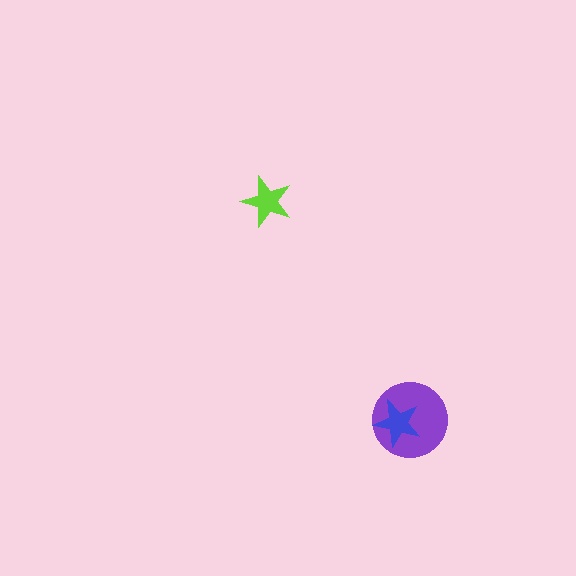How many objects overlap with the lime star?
0 objects overlap with the lime star.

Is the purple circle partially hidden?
Yes, it is partially covered by another shape.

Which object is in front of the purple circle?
The blue star is in front of the purple circle.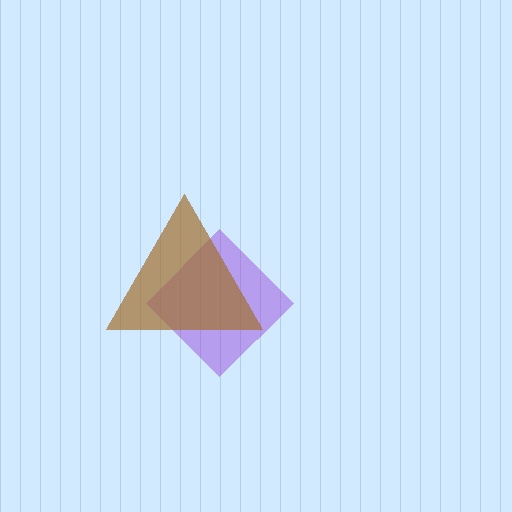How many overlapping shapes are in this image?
There are 2 overlapping shapes in the image.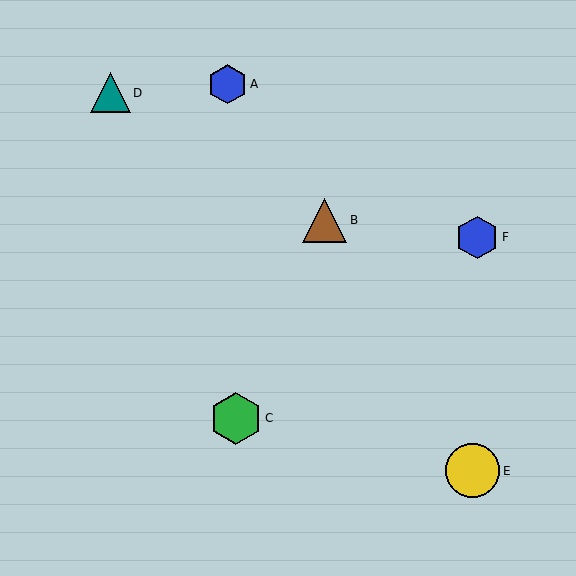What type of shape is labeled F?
Shape F is a blue hexagon.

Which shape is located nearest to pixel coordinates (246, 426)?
The green hexagon (labeled C) at (236, 418) is nearest to that location.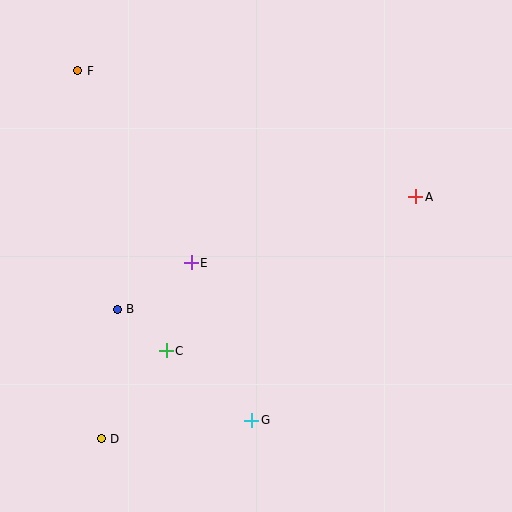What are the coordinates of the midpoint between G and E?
The midpoint between G and E is at (222, 341).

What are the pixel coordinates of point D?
Point D is at (101, 439).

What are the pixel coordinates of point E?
Point E is at (191, 263).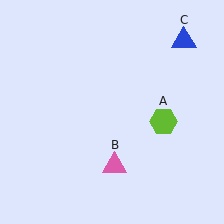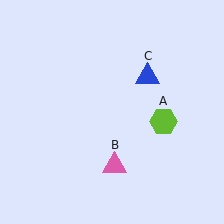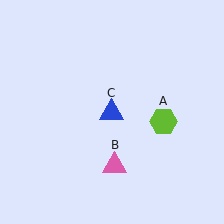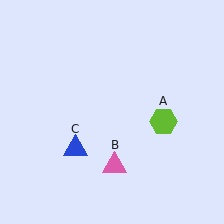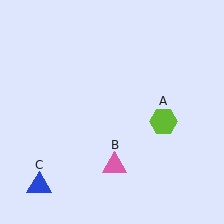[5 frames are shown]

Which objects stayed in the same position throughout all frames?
Lime hexagon (object A) and pink triangle (object B) remained stationary.